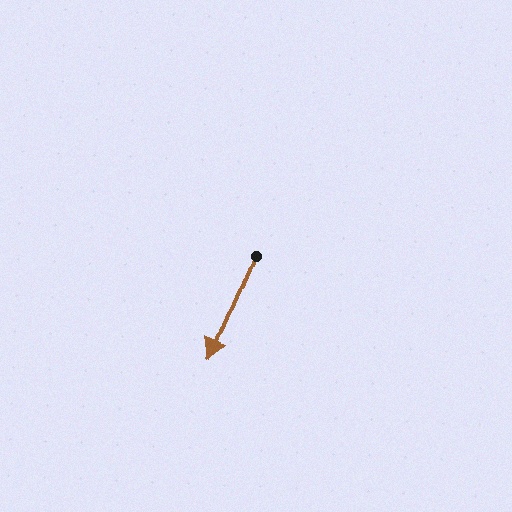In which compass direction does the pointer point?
Southwest.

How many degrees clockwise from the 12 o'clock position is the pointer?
Approximately 203 degrees.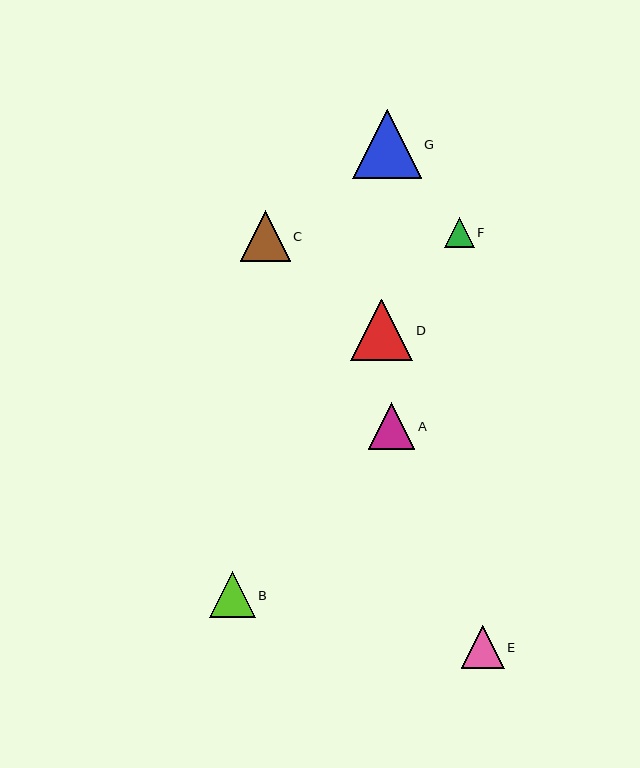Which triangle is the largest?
Triangle G is the largest with a size of approximately 68 pixels.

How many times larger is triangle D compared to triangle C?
Triangle D is approximately 1.2 times the size of triangle C.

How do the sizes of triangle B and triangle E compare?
Triangle B and triangle E are approximately the same size.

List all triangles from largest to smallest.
From largest to smallest: G, D, C, A, B, E, F.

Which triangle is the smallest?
Triangle F is the smallest with a size of approximately 30 pixels.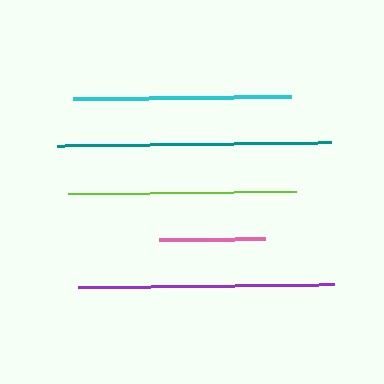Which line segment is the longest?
The teal line is the longest at approximately 274 pixels.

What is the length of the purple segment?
The purple segment is approximately 256 pixels long.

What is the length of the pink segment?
The pink segment is approximately 106 pixels long.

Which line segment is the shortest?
The pink line is the shortest at approximately 106 pixels.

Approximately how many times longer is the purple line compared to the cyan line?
The purple line is approximately 1.2 times the length of the cyan line.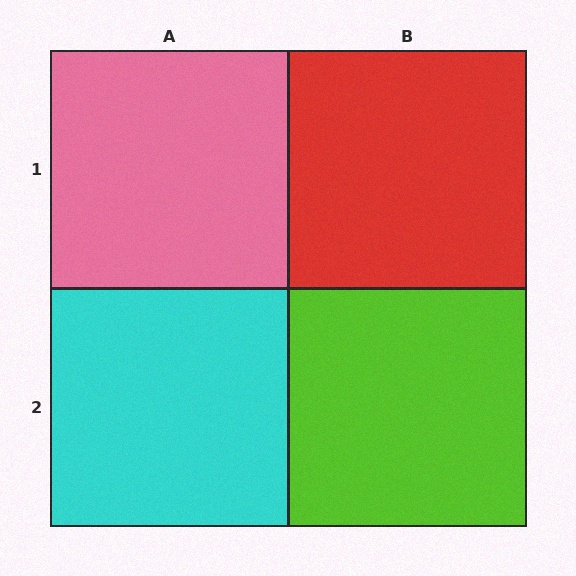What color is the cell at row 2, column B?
Lime.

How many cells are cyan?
1 cell is cyan.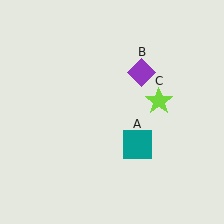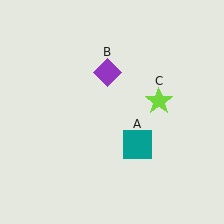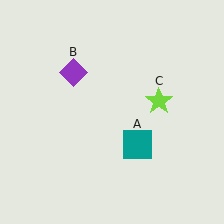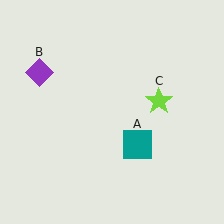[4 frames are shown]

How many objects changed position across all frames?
1 object changed position: purple diamond (object B).